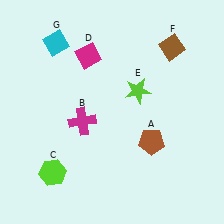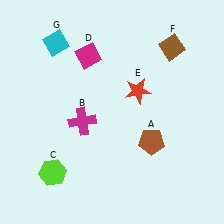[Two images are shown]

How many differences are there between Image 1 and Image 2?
There is 1 difference between the two images.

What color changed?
The star (E) changed from lime in Image 1 to red in Image 2.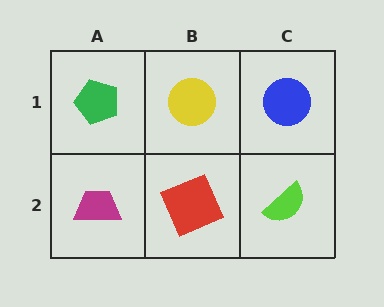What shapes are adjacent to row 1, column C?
A lime semicircle (row 2, column C), a yellow circle (row 1, column B).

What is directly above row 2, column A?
A green pentagon.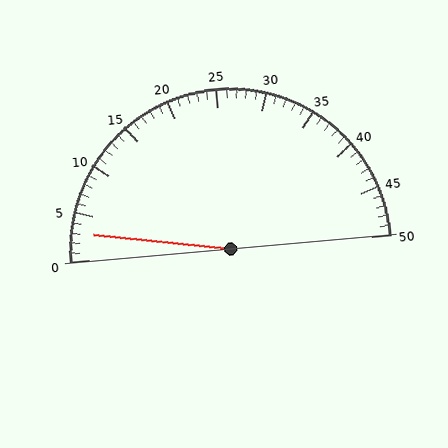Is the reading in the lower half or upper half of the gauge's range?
The reading is in the lower half of the range (0 to 50).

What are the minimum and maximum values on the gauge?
The gauge ranges from 0 to 50.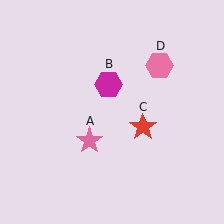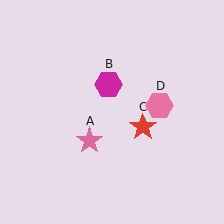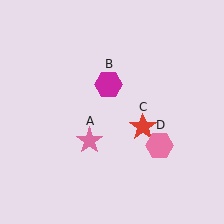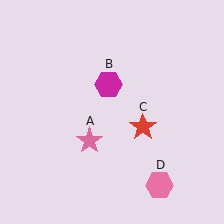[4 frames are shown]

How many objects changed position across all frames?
1 object changed position: pink hexagon (object D).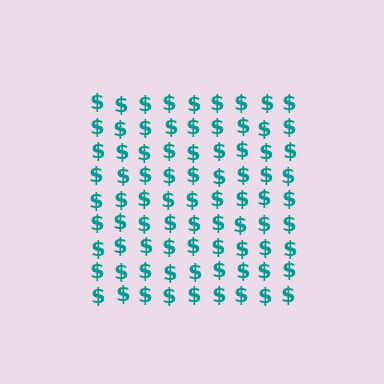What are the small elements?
The small elements are dollar signs.